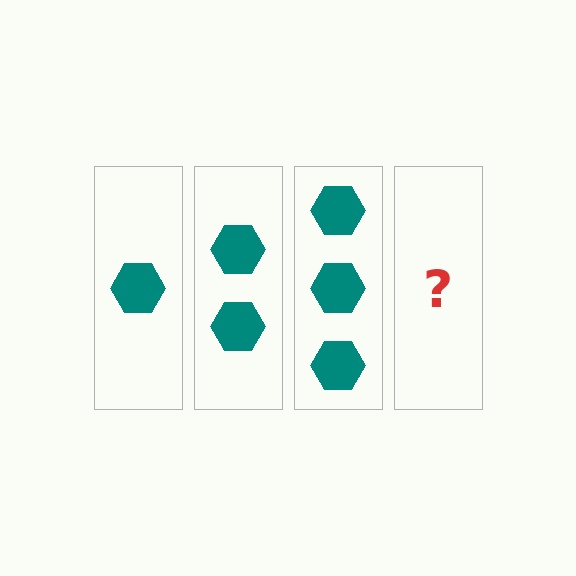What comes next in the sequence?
The next element should be 4 hexagons.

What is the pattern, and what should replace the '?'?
The pattern is that each step adds one more hexagon. The '?' should be 4 hexagons.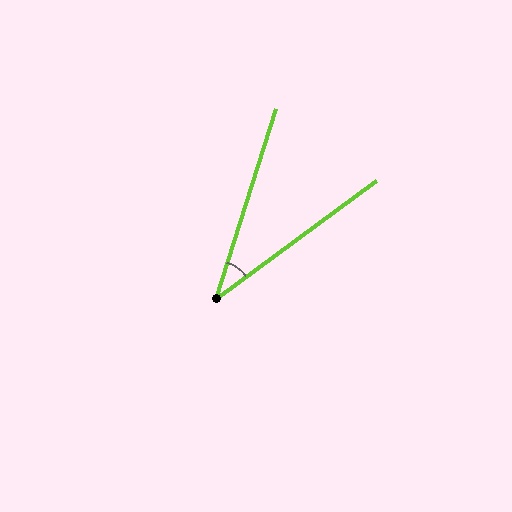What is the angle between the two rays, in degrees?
Approximately 36 degrees.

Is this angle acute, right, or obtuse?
It is acute.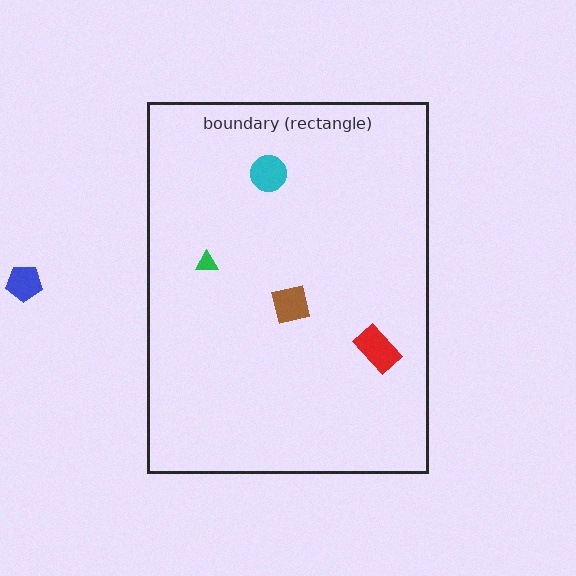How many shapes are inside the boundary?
4 inside, 1 outside.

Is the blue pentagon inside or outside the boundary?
Outside.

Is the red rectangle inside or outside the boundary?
Inside.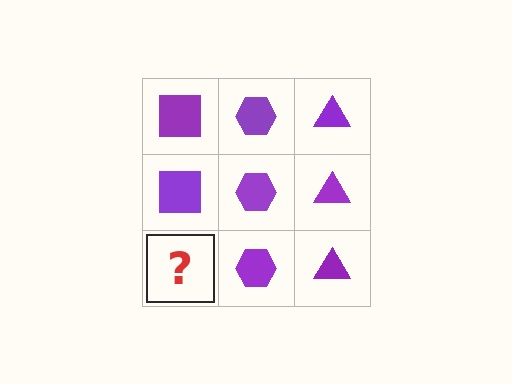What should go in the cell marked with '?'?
The missing cell should contain a purple square.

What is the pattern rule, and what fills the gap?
The rule is that each column has a consistent shape. The gap should be filled with a purple square.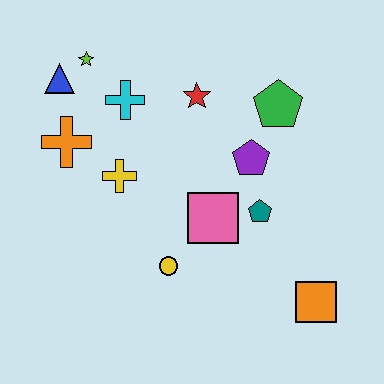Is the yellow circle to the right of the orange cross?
Yes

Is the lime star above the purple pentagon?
Yes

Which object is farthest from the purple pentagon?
The blue triangle is farthest from the purple pentagon.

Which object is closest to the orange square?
The teal pentagon is closest to the orange square.